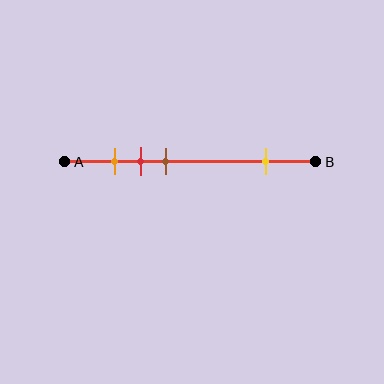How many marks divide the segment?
There are 4 marks dividing the segment.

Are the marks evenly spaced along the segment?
No, the marks are not evenly spaced.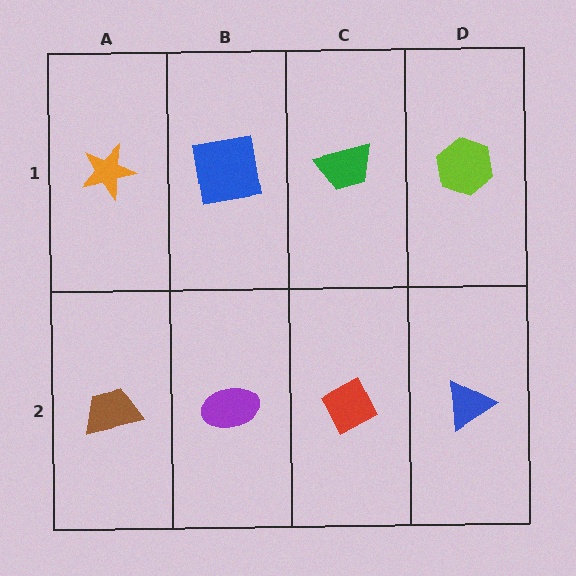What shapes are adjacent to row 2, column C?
A green trapezoid (row 1, column C), a purple ellipse (row 2, column B), a blue triangle (row 2, column D).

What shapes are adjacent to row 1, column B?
A purple ellipse (row 2, column B), an orange star (row 1, column A), a green trapezoid (row 1, column C).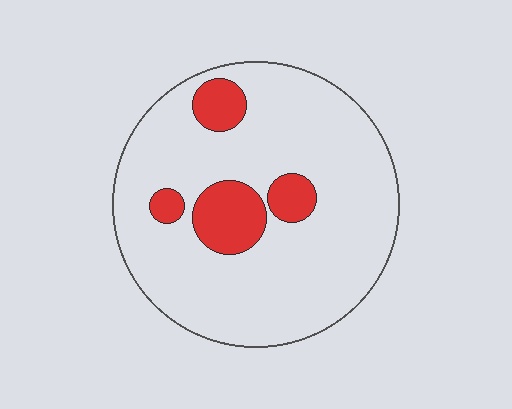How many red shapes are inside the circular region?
4.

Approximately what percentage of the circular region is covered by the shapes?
Approximately 15%.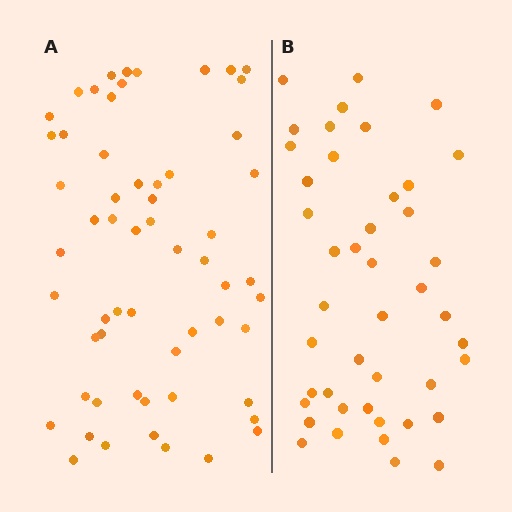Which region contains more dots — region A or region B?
Region A (the left region) has more dots.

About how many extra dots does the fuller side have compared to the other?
Region A has approximately 15 more dots than region B.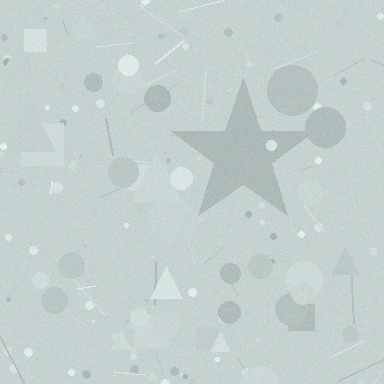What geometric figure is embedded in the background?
A star is embedded in the background.